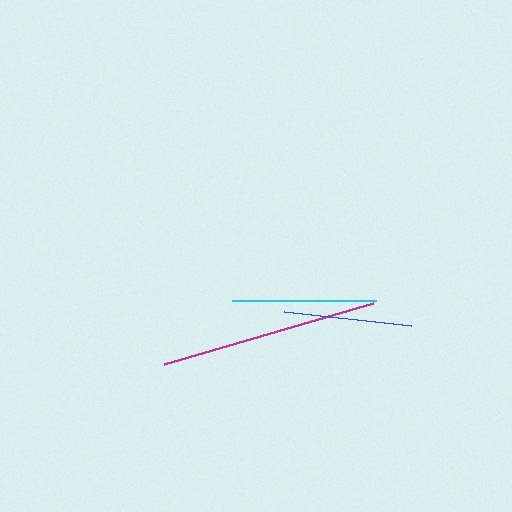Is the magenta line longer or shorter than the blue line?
The magenta line is longer than the blue line.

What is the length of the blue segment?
The blue segment is approximately 128 pixels long.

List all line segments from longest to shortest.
From longest to shortest: magenta, cyan, blue.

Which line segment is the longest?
The magenta line is the longest at approximately 219 pixels.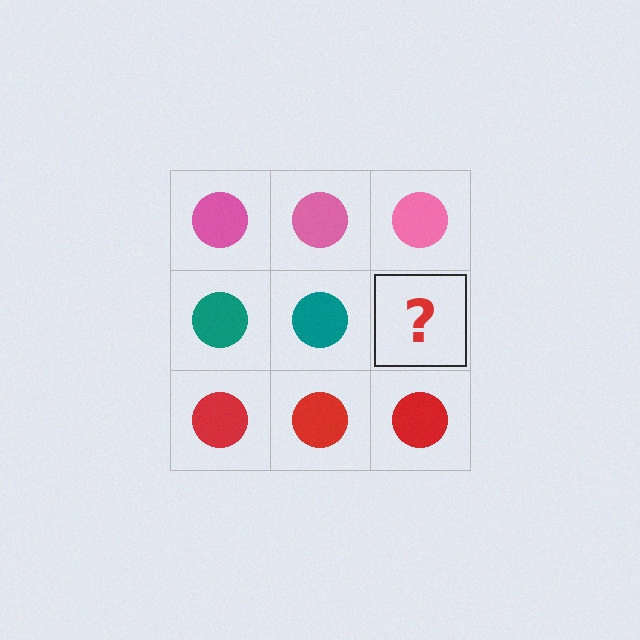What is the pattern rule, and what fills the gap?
The rule is that each row has a consistent color. The gap should be filled with a teal circle.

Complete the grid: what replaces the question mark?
The question mark should be replaced with a teal circle.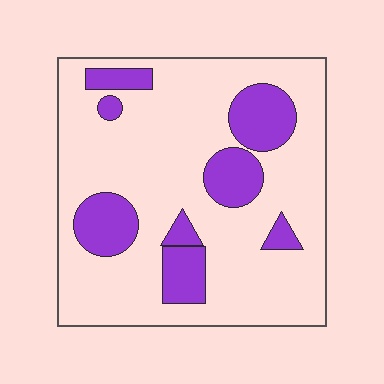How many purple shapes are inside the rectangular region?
8.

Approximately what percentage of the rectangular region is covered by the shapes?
Approximately 20%.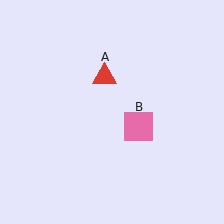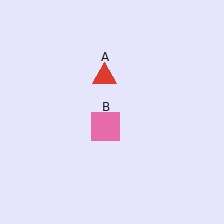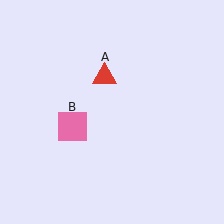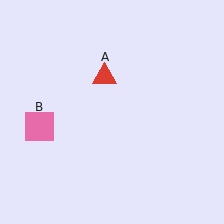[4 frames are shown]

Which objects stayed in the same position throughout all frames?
Red triangle (object A) remained stationary.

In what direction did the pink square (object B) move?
The pink square (object B) moved left.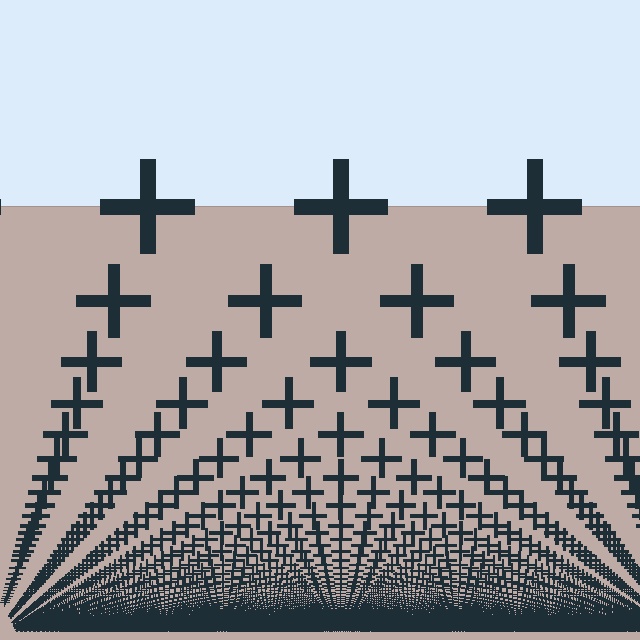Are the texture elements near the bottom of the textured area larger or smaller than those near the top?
Smaller. The gradient is inverted — elements near the bottom are smaller and denser.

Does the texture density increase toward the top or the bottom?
Density increases toward the bottom.